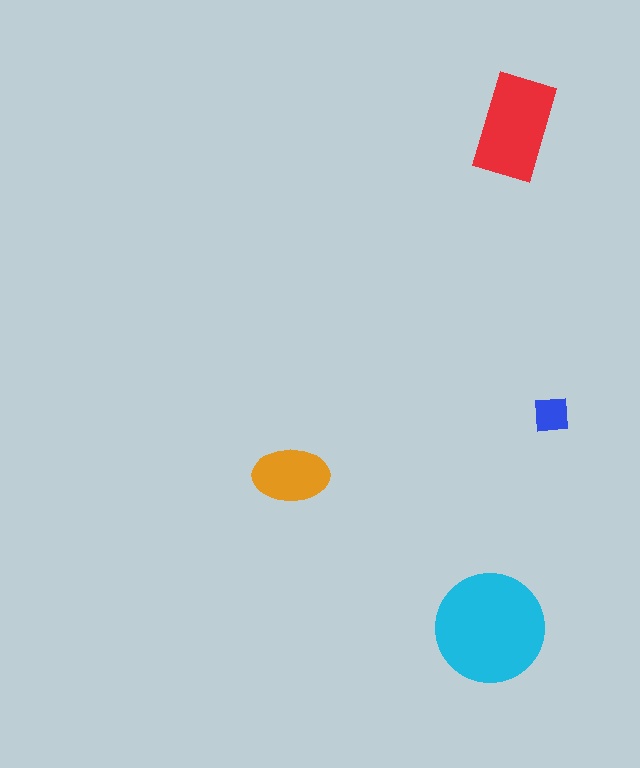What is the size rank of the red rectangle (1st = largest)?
2nd.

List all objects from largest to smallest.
The cyan circle, the red rectangle, the orange ellipse, the blue square.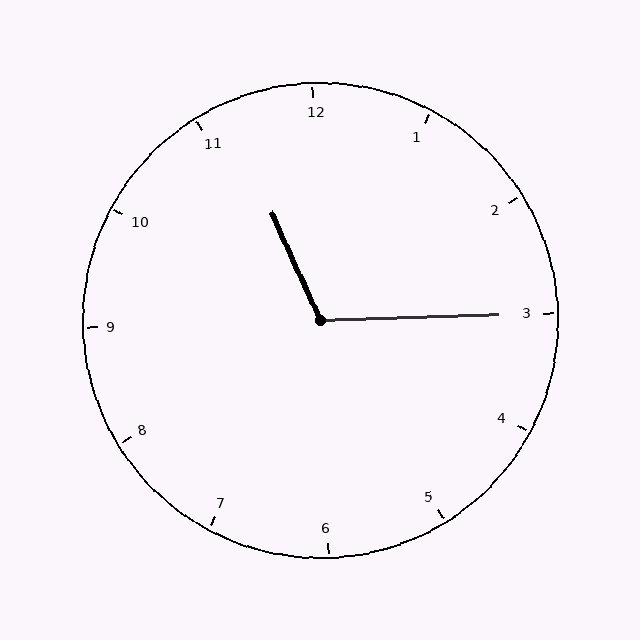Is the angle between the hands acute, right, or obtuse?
It is obtuse.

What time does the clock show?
11:15.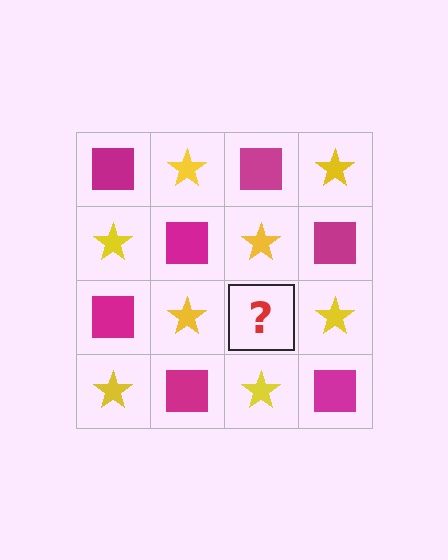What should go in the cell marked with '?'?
The missing cell should contain a magenta square.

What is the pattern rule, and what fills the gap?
The rule is that it alternates magenta square and yellow star in a checkerboard pattern. The gap should be filled with a magenta square.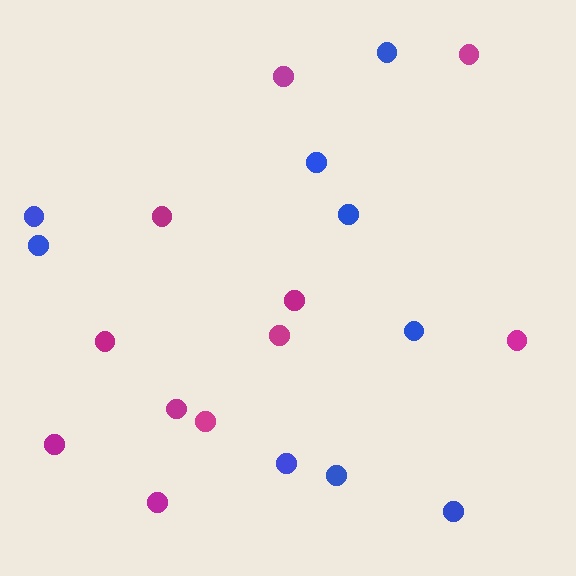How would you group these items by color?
There are 2 groups: one group of blue circles (9) and one group of magenta circles (11).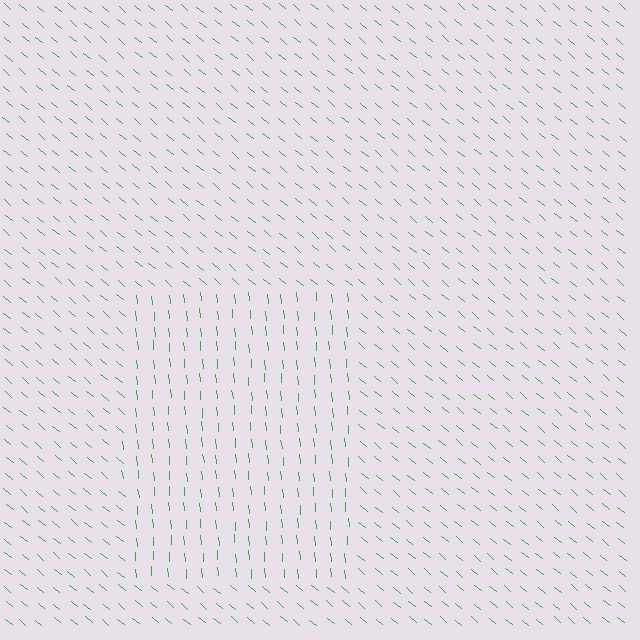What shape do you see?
I see a rectangle.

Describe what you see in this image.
The image is filled with small green line segments. A rectangle region in the image has lines oriented differently from the surrounding lines, creating a visible texture boundary.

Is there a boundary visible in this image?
Yes, there is a texture boundary formed by a change in line orientation.